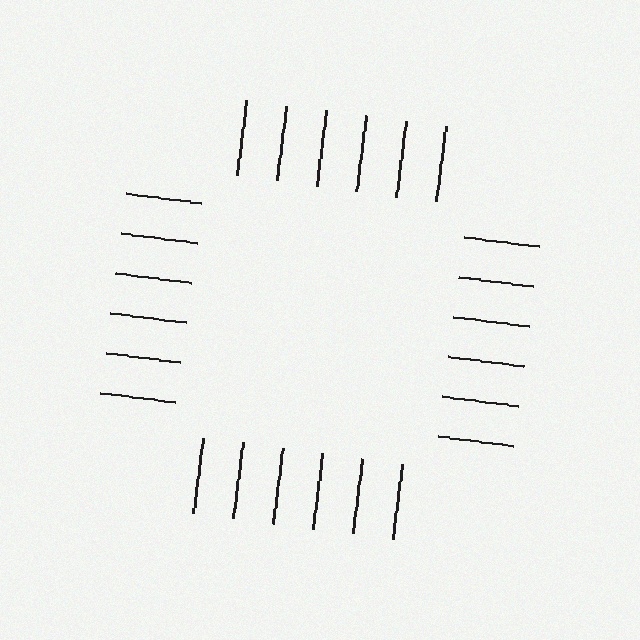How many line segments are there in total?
24 — 6 along each of the 4 edges.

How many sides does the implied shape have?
4 sides — the line-ends trace a square.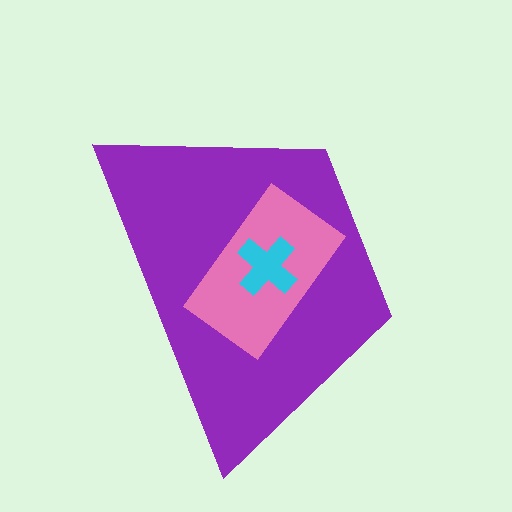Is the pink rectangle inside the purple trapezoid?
Yes.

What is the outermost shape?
The purple trapezoid.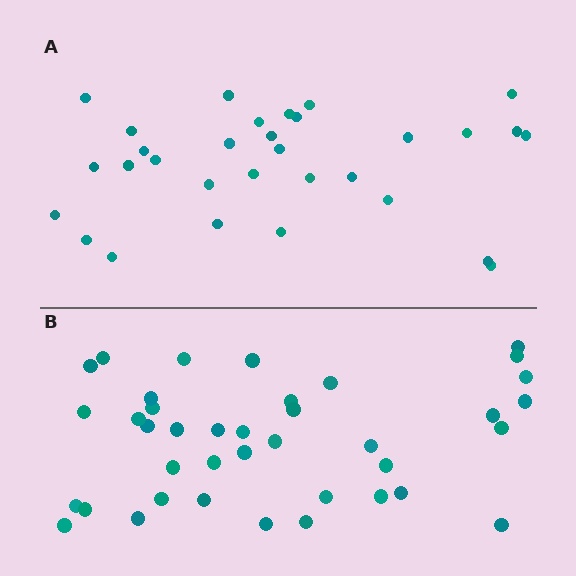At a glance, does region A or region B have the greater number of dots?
Region B (the bottom region) has more dots.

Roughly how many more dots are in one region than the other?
Region B has roughly 8 or so more dots than region A.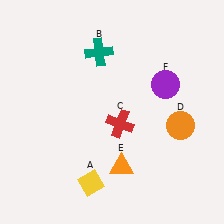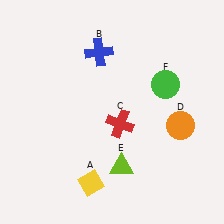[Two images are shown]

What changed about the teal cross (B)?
In Image 1, B is teal. In Image 2, it changed to blue.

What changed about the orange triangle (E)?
In Image 1, E is orange. In Image 2, it changed to lime.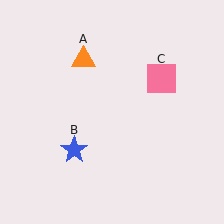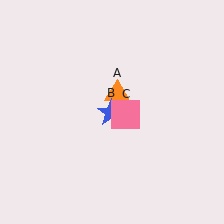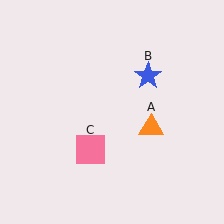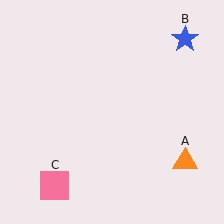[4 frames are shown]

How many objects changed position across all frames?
3 objects changed position: orange triangle (object A), blue star (object B), pink square (object C).